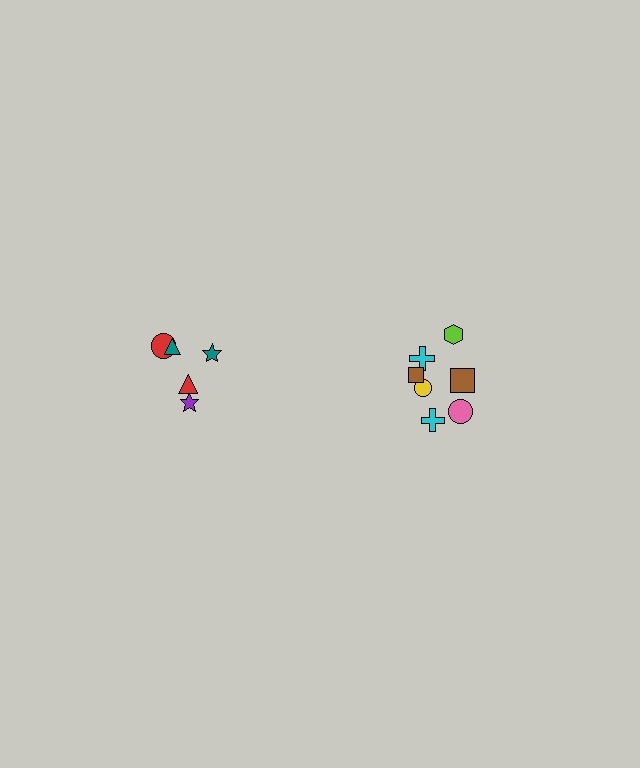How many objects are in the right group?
There are 7 objects.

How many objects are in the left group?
There are 5 objects.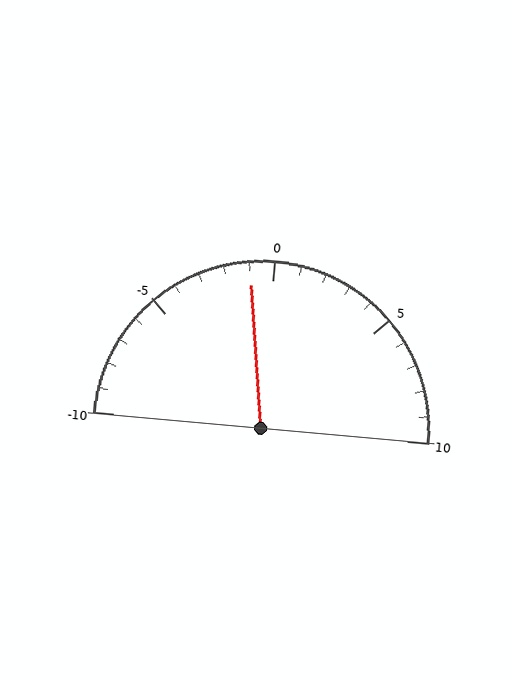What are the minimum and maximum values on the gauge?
The gauge ranges from -10 to 10.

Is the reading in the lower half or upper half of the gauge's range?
The reading is in the lower half of the range (-10 to 10).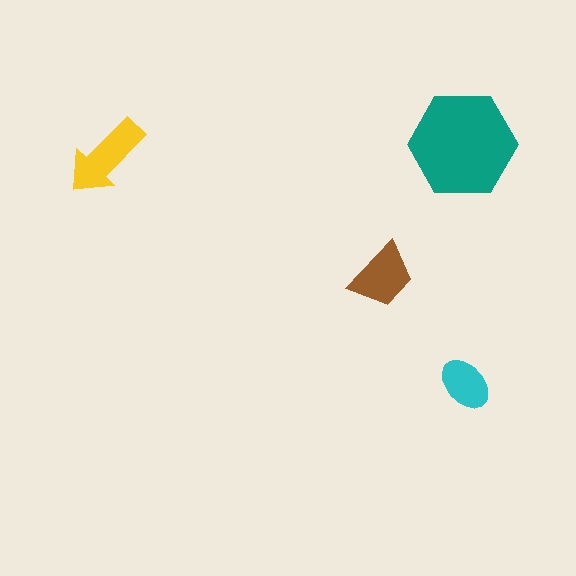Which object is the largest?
The teal hexagon.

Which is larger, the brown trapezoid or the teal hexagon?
The teal hexagon.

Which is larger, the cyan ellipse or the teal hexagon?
The teal hexagon.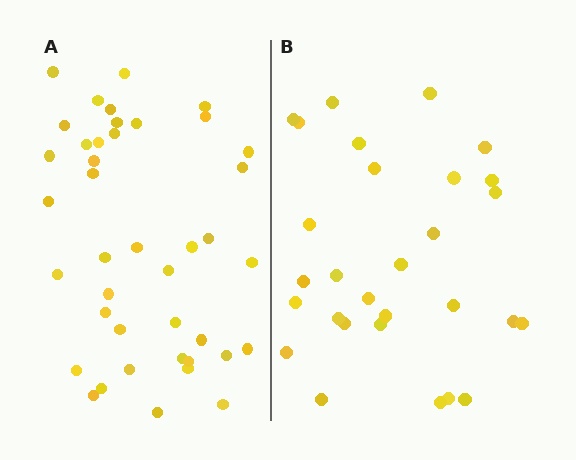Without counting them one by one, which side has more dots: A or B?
Region A (the left region) has more dots.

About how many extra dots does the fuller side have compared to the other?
Region A has roughly 12 or so more dots than region B.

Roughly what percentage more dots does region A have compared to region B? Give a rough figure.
About 40% more.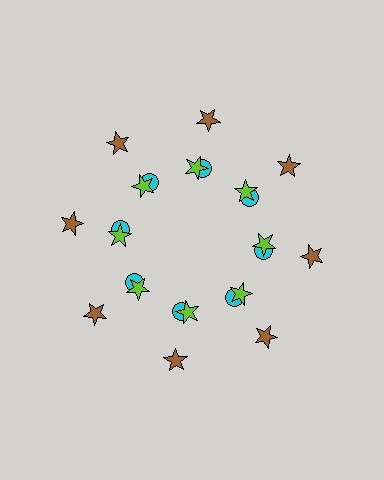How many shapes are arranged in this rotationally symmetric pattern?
There are 24 shapes, arranged in 8 groups of 3.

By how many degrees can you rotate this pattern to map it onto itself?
The pattern maps onto itself every 45 degrees of rotation.